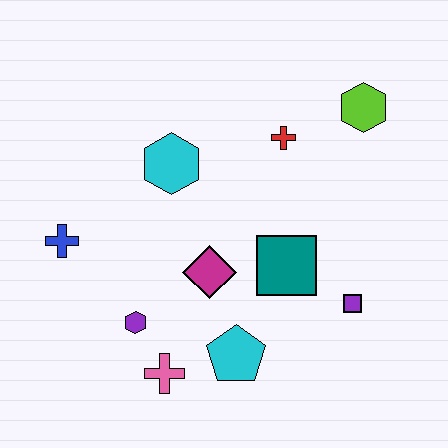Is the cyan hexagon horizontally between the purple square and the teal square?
No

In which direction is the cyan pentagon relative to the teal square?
The cyan pentagon is below the teal square.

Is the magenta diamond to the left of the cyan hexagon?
No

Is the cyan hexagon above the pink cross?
Yes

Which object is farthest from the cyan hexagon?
The purple square is farthest from the cyan hexagon.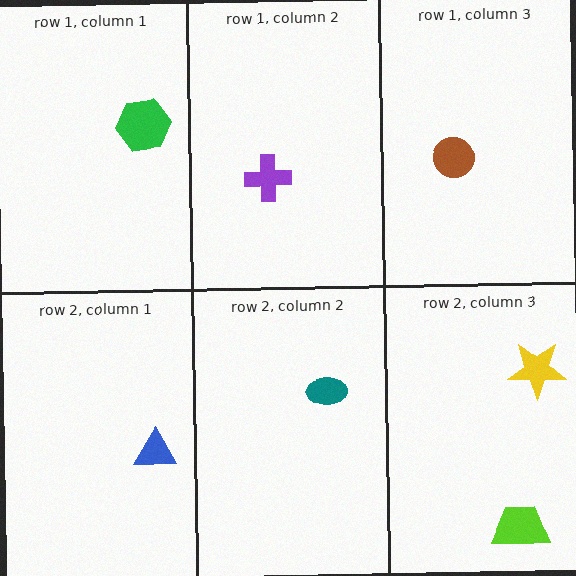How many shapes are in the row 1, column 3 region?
1.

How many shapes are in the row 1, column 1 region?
1.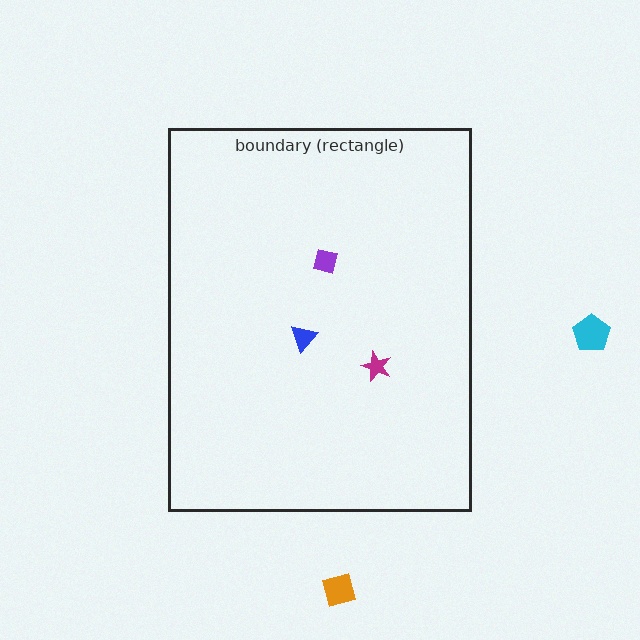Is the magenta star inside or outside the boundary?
Inside.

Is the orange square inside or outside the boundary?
Outside.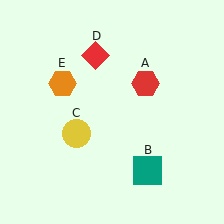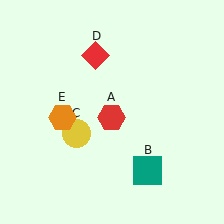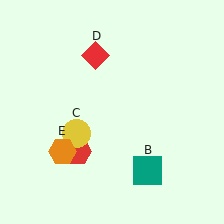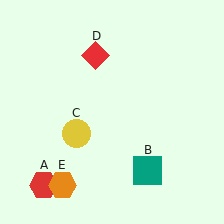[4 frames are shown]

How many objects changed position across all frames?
2 objects changed position: red hexagon (object A), orange hexagon (object E).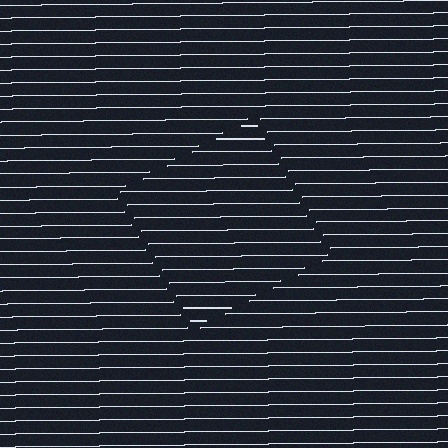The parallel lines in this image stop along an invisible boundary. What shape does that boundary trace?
An illusory square. The interior of the shape contains the same grating, shifted by half a period — the contour is defined by the phase discontinuity where line-ends from the inner and outer gratings abut.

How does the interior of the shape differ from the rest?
The interior of the shape contains the same grating, shifted by half a period — the contour is defined by the phase discontinuity where line-ends from the inner and outer gratings abut.